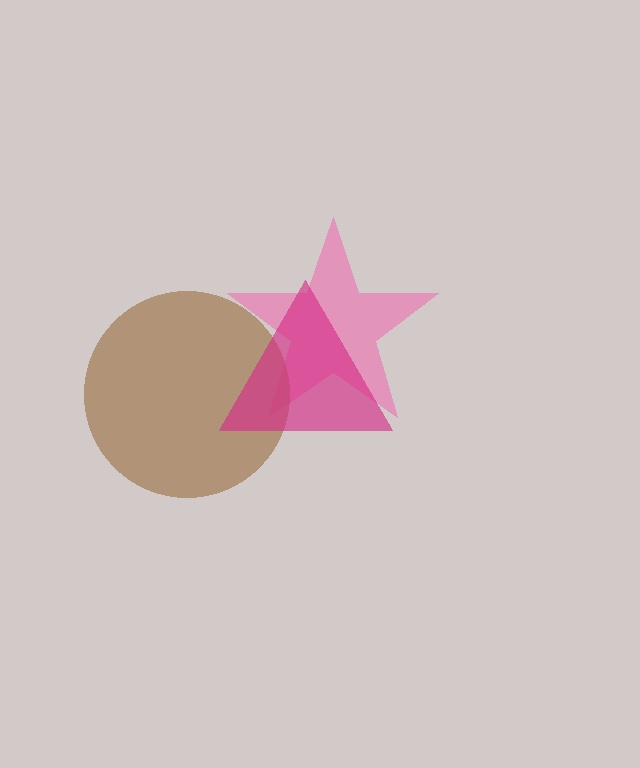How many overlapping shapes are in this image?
There are 3 overlapping shapes in the image.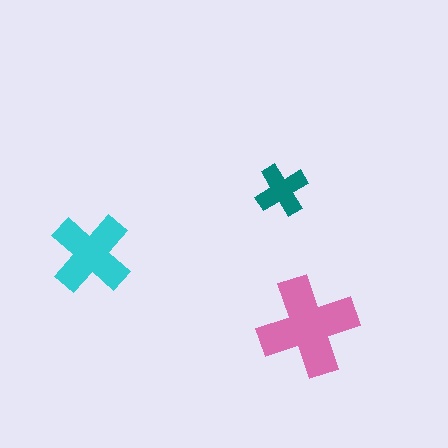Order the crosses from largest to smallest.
the pink one, the cyan one, the teal one.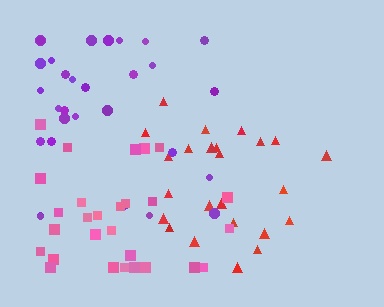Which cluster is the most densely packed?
Pink.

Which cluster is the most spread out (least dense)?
Purple.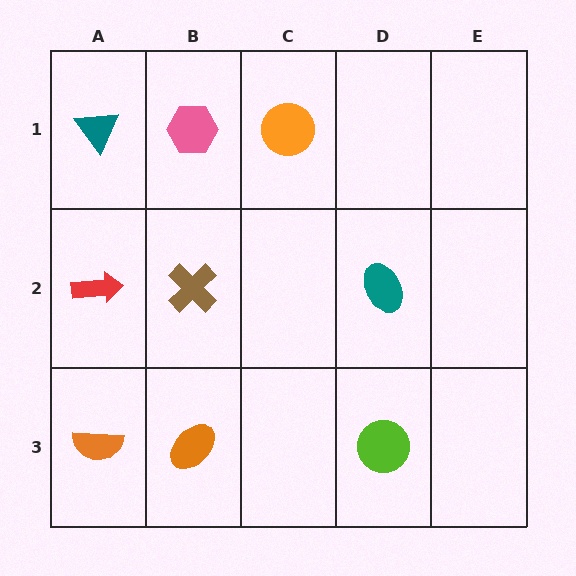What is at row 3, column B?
An orange ellipse.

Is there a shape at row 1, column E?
No, that cell is empty.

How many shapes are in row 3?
3 shapes.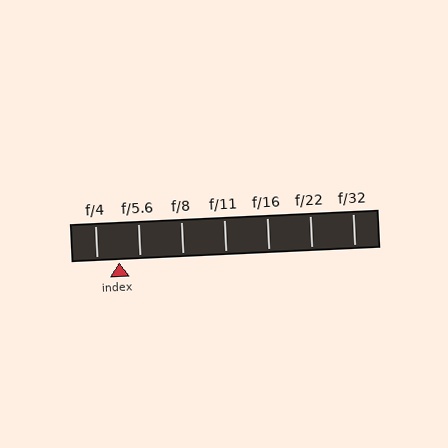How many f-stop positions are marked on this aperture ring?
There are 7 f-stop positions marked.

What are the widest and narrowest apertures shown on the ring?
The widest aperture shown is f/4 and the narrowest is f/32.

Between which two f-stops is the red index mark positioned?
The index mark is between f/4 and f/5.6.